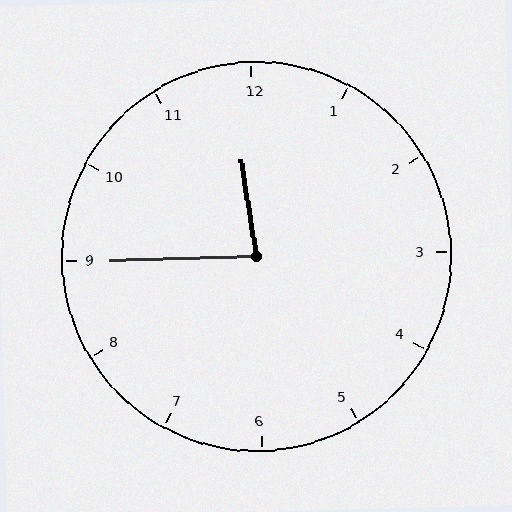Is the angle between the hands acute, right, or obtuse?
It is acute.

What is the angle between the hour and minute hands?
Approximately 82 degrees.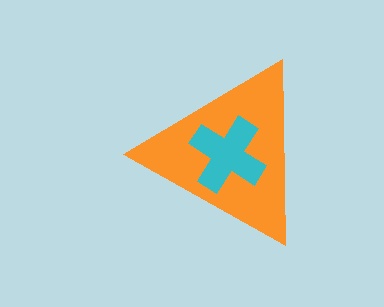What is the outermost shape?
The orange triangle.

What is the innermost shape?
The cyan cross.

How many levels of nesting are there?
2.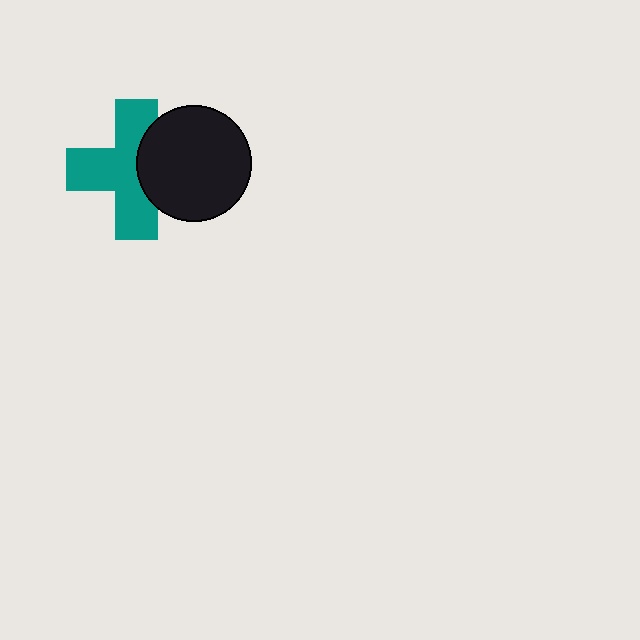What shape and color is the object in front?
The object in front is a black circle.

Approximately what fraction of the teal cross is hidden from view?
Roughly 34% of the teal cross is hidden behind the black circle.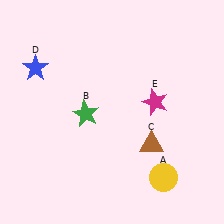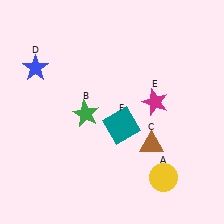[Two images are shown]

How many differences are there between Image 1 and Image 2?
There is 1 difference between the two images.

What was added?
A teal square (F) was added in Image 2.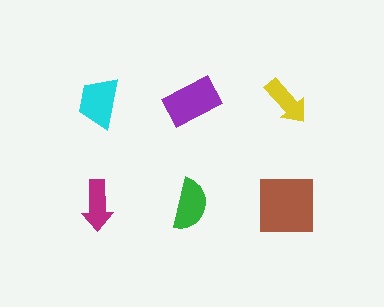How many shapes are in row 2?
3 shapes.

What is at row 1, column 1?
A cyan trapezoid.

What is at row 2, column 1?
A magenta arrow.